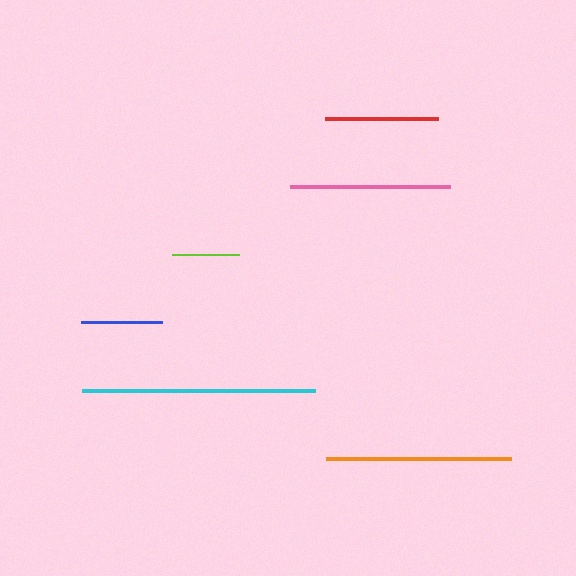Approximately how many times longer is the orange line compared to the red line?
The orange line is approximately 1.6 times the length of the red line.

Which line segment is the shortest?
The lime line is the shortest at approximately 68 pixels.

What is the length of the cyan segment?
The cyan segment is approximately 232 pixels long.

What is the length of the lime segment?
The lime segment is approximately 68 pixels long.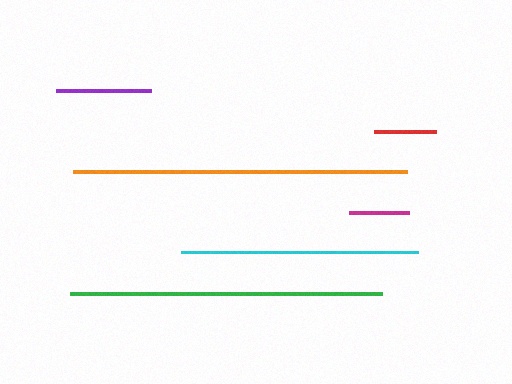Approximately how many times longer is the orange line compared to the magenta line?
The orange line is approximately 5.6 times the length of the magenta line.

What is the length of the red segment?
The red segment is approximately 62 pixels long.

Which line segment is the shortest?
The magenta line is the shortest at approximately 60 pixels.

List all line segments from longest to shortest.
From longest to shortest: orange, green, cyan, purple, red, magenta.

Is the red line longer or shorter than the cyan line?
The cyan line is longer than the red line.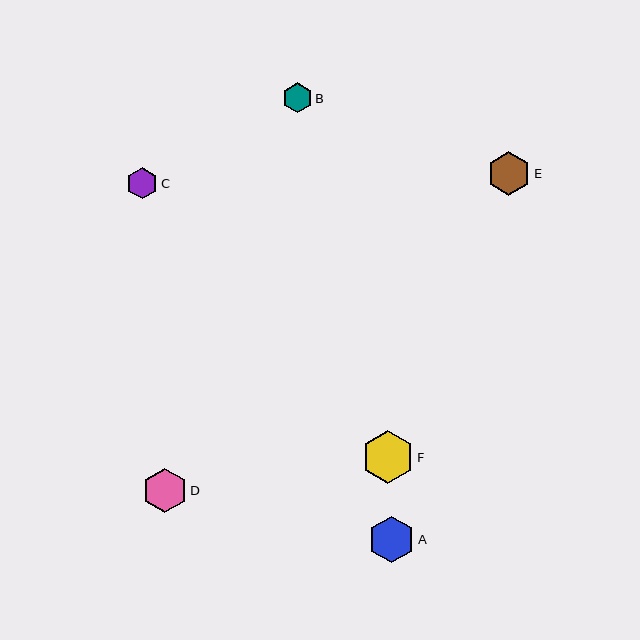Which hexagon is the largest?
Hexagon F is the largest with a size of approximately 52 pixels.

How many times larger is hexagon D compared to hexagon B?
Hexagon D is approximately 1.5 times the size of hexagon B.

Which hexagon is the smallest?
Hexagon B is the smallest with a size of approximately 30 pixels.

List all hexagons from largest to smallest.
From largest to smallest: F, A, D, E, C, B.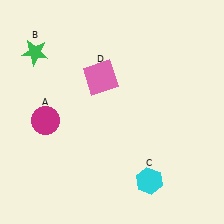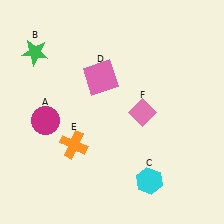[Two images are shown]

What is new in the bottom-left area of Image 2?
An orange cross (E) was added in the bottom-left area of Image 2.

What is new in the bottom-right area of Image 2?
A pink diamond (F) was added in the bottom-right area of Image 2.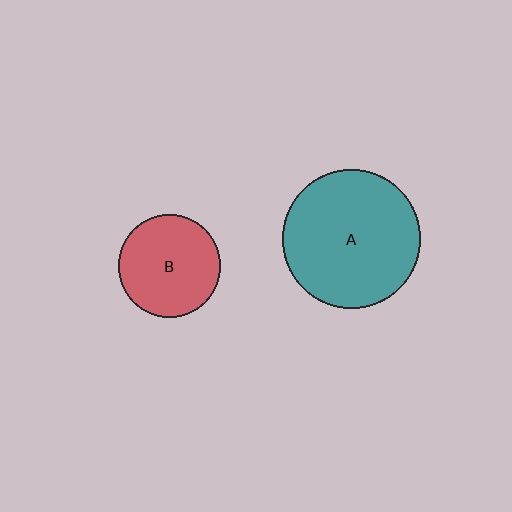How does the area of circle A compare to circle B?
Approximately 1.8 times.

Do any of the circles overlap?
No, none of the circles overlap.